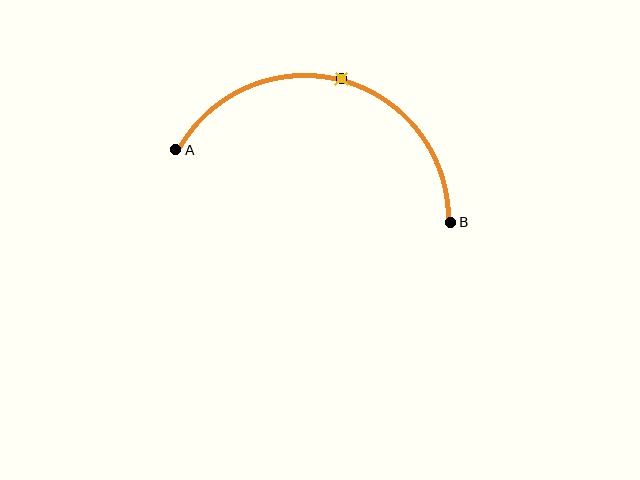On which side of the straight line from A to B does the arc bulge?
The arc bulges above the straight line connecting A and B.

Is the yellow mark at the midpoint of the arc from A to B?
Yes. The yellow mark lies on the arc at equal arc-length from both A and B — it is the arc midpoint.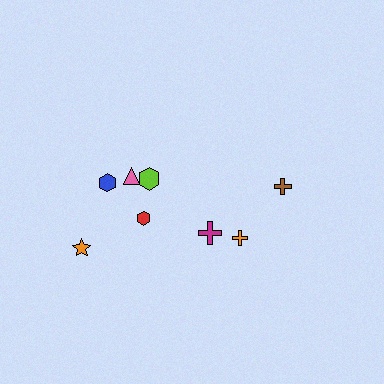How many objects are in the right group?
There are 3 objects.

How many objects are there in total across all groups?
There are 8 objects.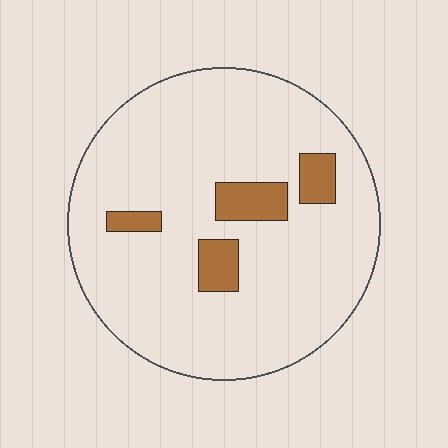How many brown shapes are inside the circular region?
4.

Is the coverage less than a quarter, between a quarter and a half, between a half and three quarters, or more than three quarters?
Less than a quarter.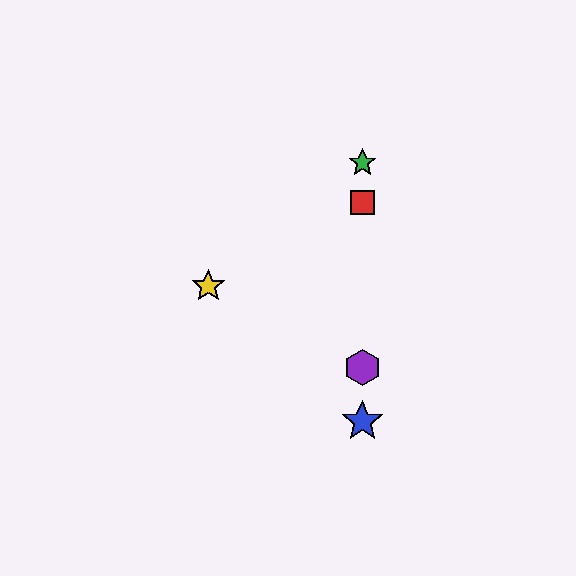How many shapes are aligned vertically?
4 shapes (the red square, the blue star, the green star, the purple hexagon) are aligned vertically.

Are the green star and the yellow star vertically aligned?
No, the green star is at x≈362 and the yellow star is at x≈208.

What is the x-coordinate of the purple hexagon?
The purple hexagon is at x≈362.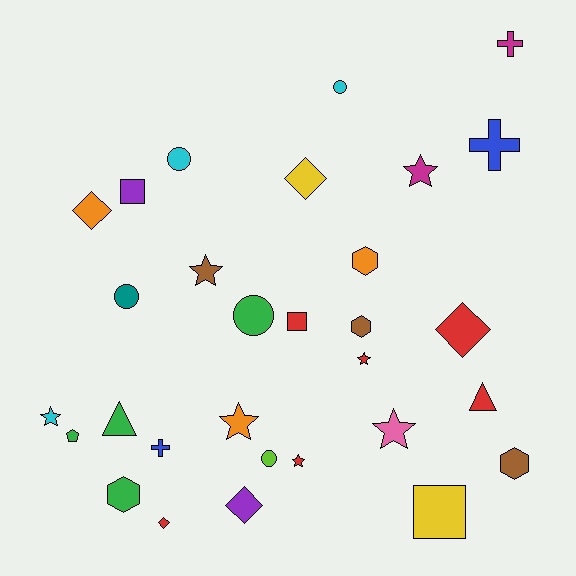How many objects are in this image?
There are 30 objects.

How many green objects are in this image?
There are 4 green objects.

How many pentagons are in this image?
There is 1 pentagon.